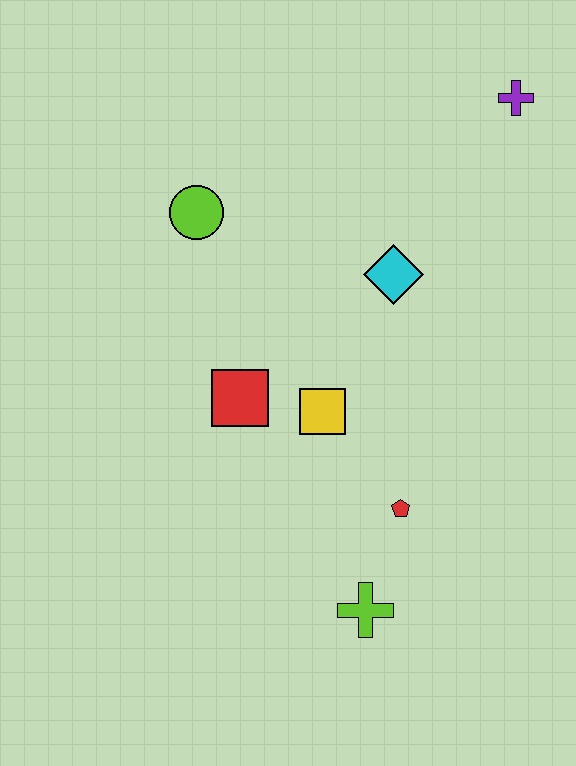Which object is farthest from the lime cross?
The purple cross is farthest from the lime cross.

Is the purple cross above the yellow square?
Yes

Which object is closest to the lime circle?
The red square is closest to the lime circle.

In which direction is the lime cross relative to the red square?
The lime cross is below the red square.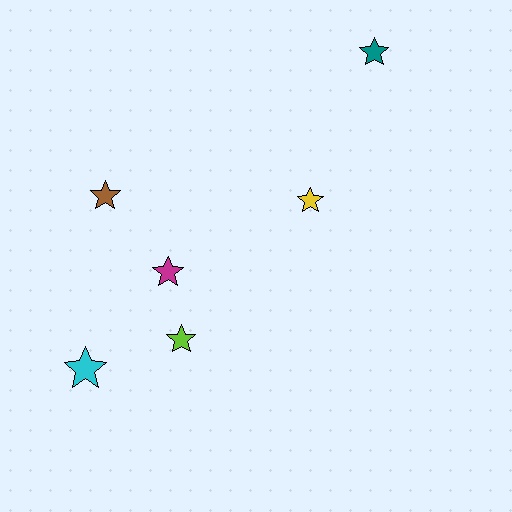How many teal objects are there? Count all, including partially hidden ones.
There is 1 teal object.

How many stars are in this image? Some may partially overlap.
There are 6 stars.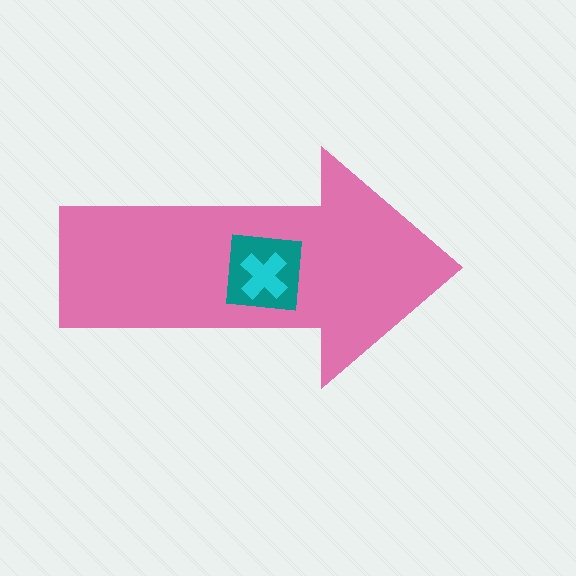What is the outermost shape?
The pink arrow.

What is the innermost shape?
The cyan cross.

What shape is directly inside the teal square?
The cyan cross.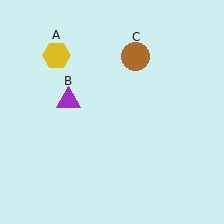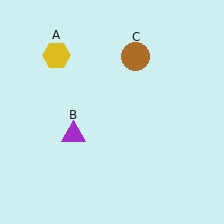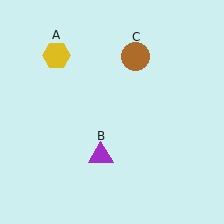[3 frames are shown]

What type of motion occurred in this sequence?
The purple triangle (object B) rotated counterclockwise around the center of the scene.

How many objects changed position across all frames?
1 object changed position: purple triangle (object B).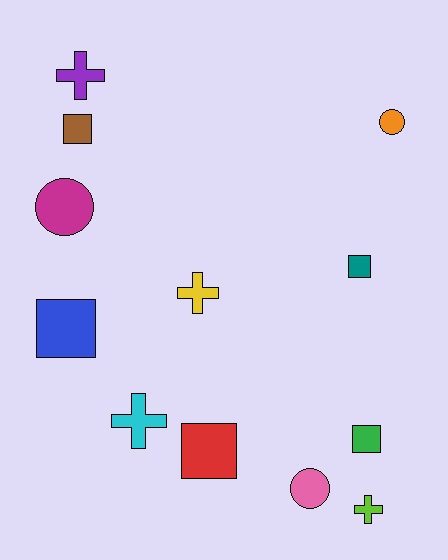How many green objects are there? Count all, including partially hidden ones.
There is 1 green object.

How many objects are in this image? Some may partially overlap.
There are 12 objects.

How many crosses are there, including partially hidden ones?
There are 4 crosses.